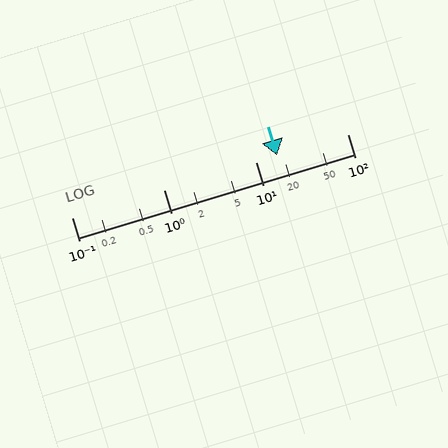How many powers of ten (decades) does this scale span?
The scale spans 3 decades, from 0.1 to 100.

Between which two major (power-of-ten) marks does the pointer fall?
The pointer is between 10 and 100.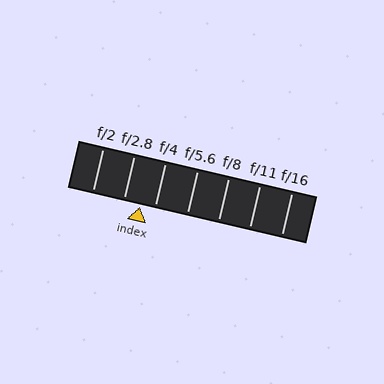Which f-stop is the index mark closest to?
The index mark is closest to f/4.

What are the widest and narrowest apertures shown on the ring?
The widest aperture shown is f/2 and the narrowest is f/16.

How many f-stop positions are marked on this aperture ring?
There are 7 f-stop positions marked.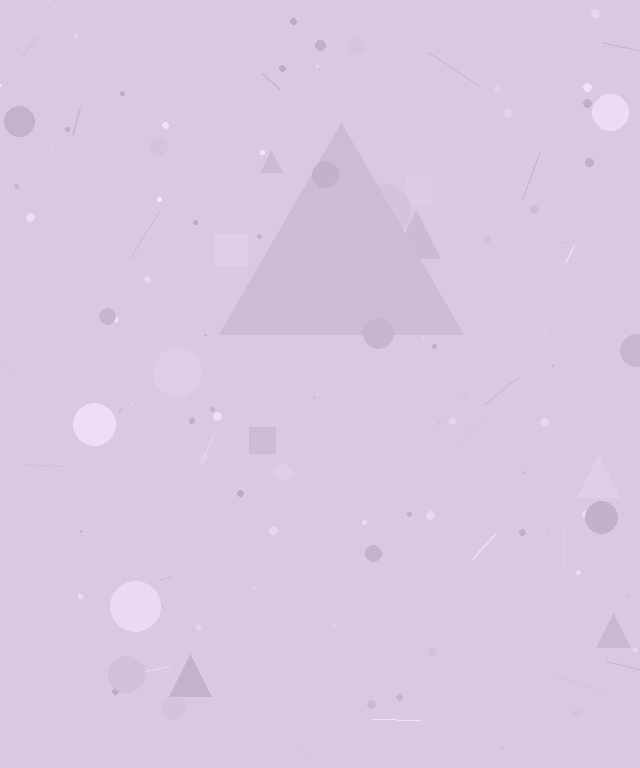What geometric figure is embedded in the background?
A triangle is embedded in the background.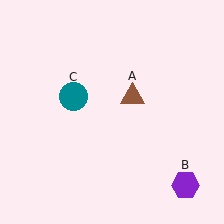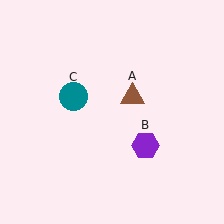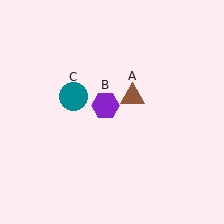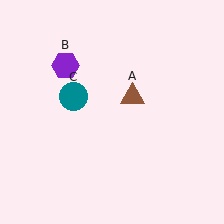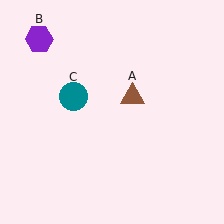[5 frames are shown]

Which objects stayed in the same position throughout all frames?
Brown triangle (object A) and teal circle (object C) remained stationary.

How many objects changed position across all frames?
1 object changed position: purple hexagon (object B).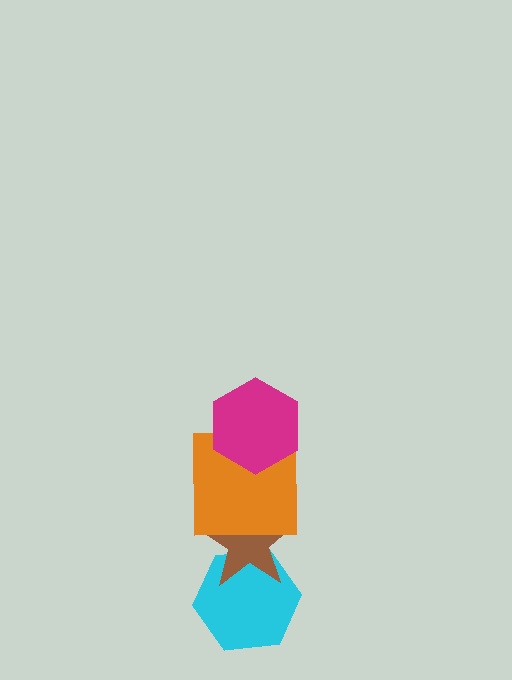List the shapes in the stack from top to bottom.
From top to bottom: the magenta hexagon, the orange square, the brown star, the cyan hexagon.